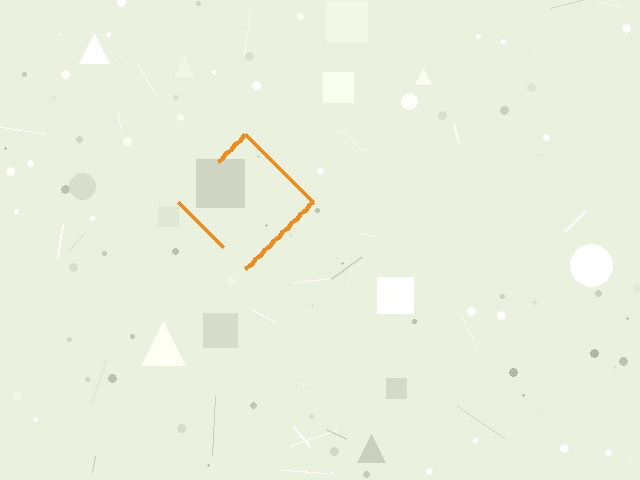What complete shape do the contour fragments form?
The contour fragments form a diamond.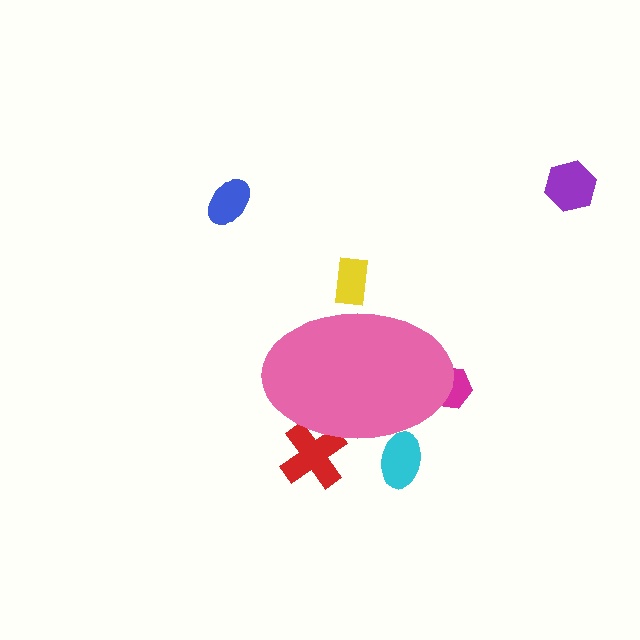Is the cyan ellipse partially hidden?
Yes, the cyan ellipse is partially hidden behind the pink ellipse.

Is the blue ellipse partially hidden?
No, the blue ellipse is fully visible.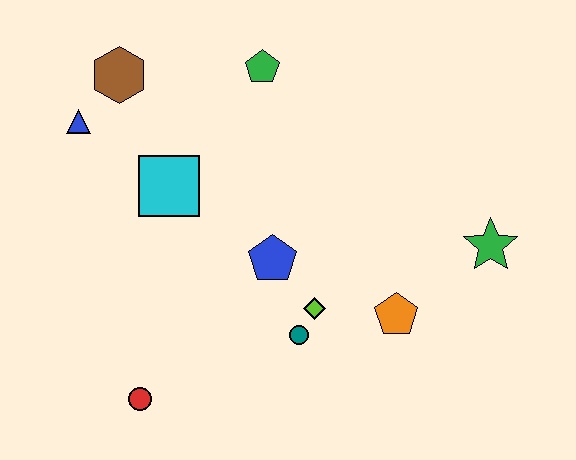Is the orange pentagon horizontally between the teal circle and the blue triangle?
No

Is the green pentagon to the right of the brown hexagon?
Yes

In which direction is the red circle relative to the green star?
The red circle is to the left of the green star.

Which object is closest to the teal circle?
The lime diamond is closest to the teal circle.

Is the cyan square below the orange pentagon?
No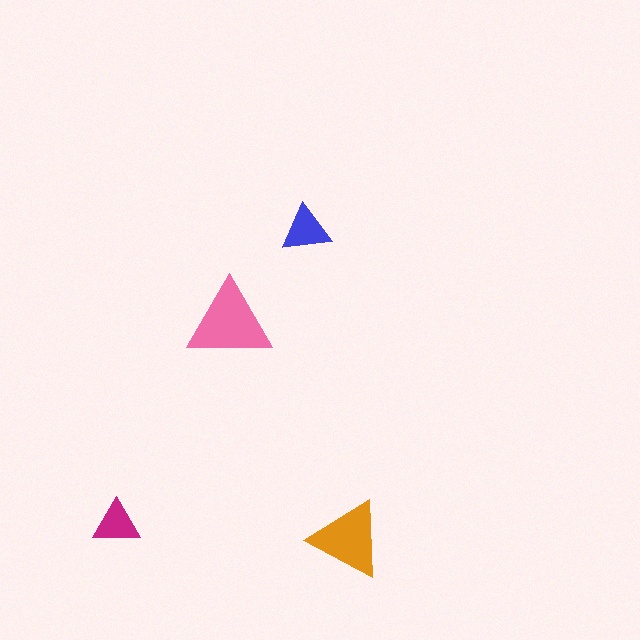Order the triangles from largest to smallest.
the pink one, the orange one, the blue one, the magenta one.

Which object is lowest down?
The orange triangle is bottommost.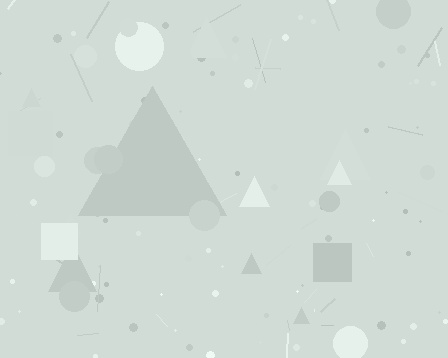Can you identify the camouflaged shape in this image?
The camouflaged shape is a triangle.